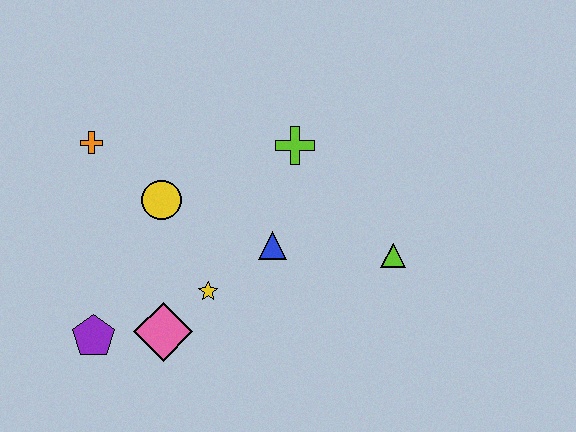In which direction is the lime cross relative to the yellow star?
The lime cross is above the yellow star.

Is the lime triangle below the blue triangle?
Yes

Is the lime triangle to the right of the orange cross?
Yes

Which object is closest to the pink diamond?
The yellow star is closest to the pink diamond.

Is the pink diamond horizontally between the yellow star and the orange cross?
Yes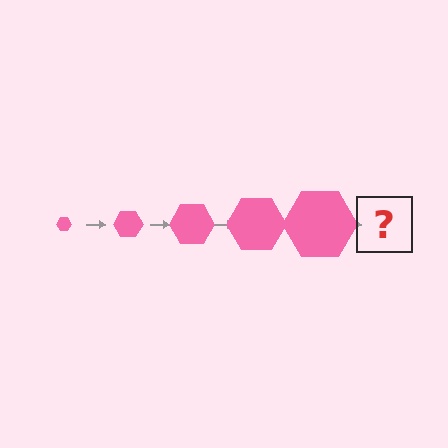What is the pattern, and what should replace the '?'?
The pattern is that the hexagon gets progressively larger each step. The '?' should be a pink hexagon, larger than the previous one.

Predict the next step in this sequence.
The next step is a pink hexagon, larger than the previous one.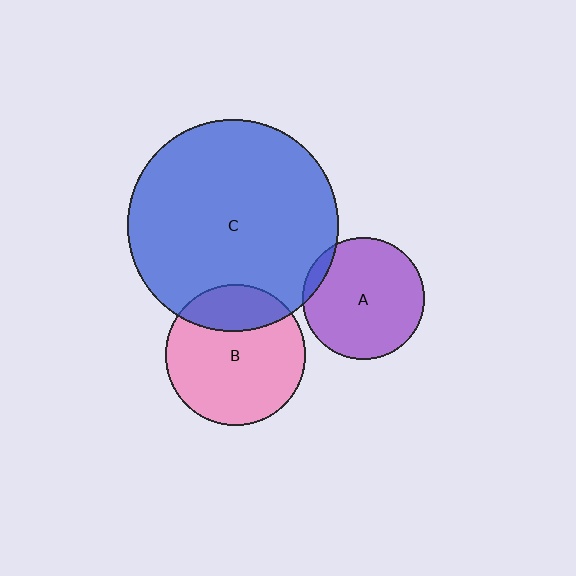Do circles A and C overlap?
Yes.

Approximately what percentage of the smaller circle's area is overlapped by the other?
Approximately 5%.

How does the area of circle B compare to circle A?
Approximately 1.3 times.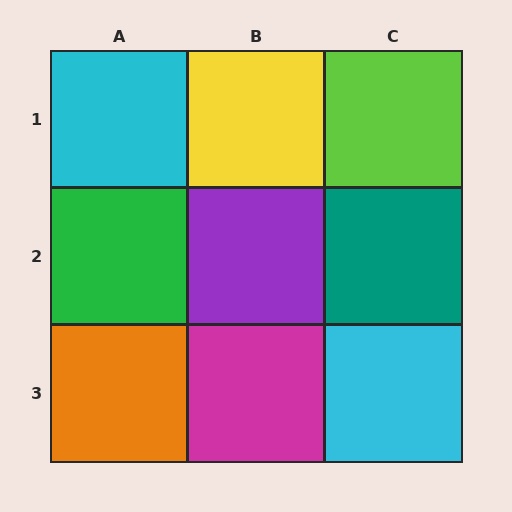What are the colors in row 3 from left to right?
Orange, magenta, cyan.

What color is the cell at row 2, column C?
Teal.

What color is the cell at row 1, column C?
Lime.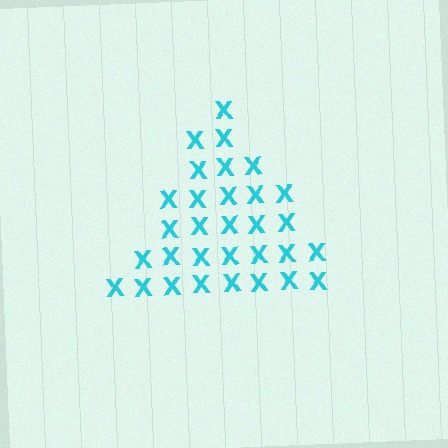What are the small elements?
The small elements are letter X's.